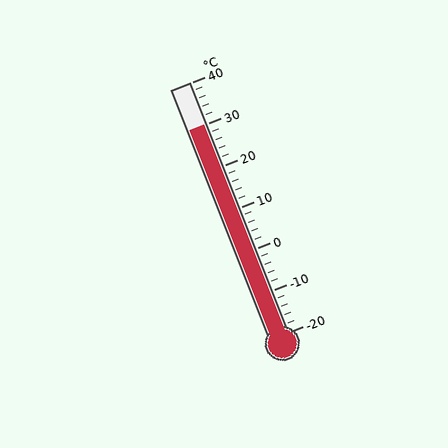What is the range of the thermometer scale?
The thermometer scale ranges from -20°C to 40°C.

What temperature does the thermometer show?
The thermometer shows approximately 30°C.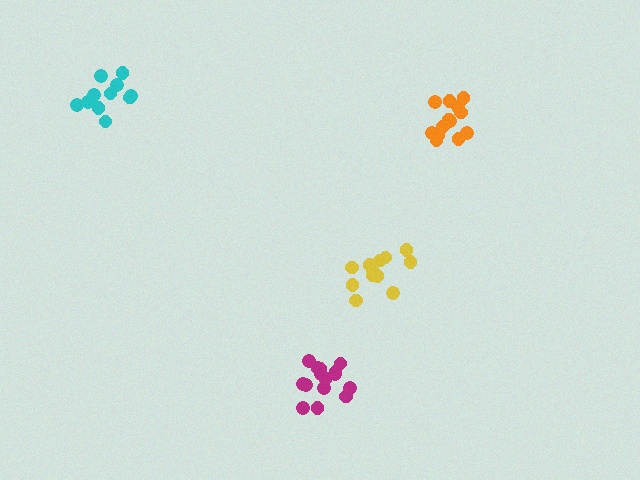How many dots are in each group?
Group 1: 12 dots, Group 2: 13 dots, Group 3: 15 dots, Group 4: 11 dots (51 total).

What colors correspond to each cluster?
The clusters are colored: yellow, orange, magenta, cyan.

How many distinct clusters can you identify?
There are 4 distinct clusters.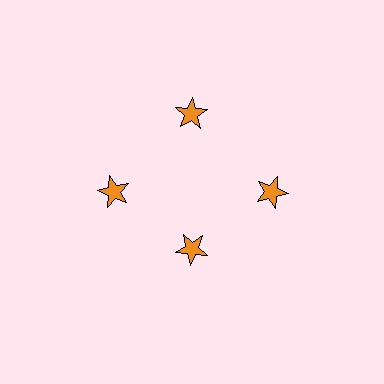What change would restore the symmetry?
The symmetry would be restored by moving it outward, back onto the ring so that all 4 stars sit at equal angles and equal distance from the center.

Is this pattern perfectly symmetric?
No. The 4 orange stars are arranged in a ring, but one element near the 6 o'clock position is pulled inward toward the center, breaking the 4-fold rotational symmetry.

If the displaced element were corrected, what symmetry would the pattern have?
It would have 4-fold rotational symmetry — the pattern would map onto itself every 90 degrees.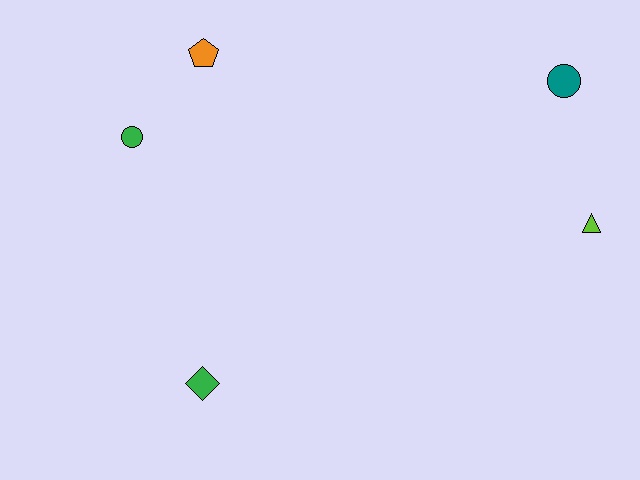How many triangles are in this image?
There is 1 triangle.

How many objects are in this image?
There are 5 objects.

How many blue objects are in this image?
There are no blue objects.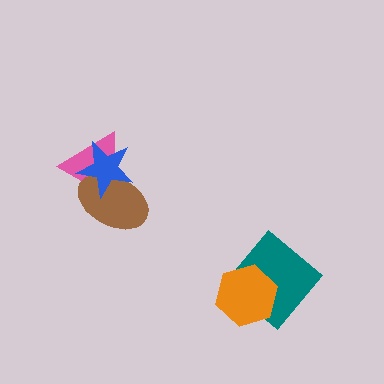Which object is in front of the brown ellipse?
The blue star is in front of the brown ellipse.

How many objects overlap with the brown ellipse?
2 objects overlap with the brown ellipse.